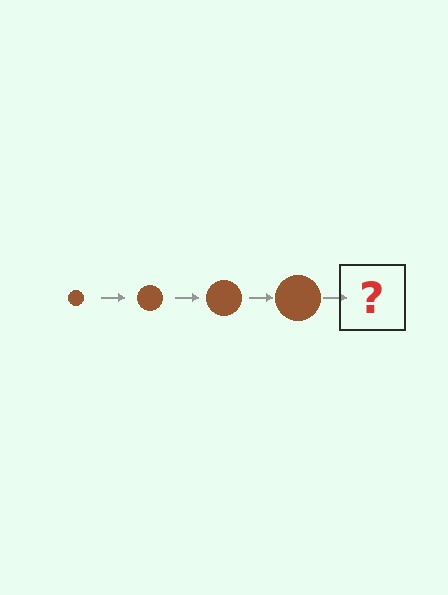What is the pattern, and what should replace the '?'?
The pattern is that the circle gets progressively larger each step. The '?' should be a brown circle, larger than the previous one.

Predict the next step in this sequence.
The next step is a brown circle, larger than the previous one.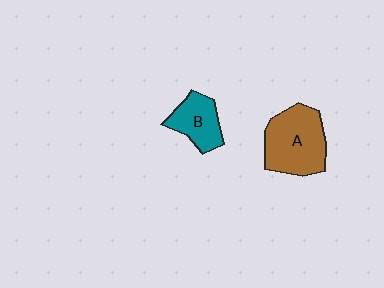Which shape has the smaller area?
Shape B (teal).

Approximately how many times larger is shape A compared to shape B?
Approximately 1.7 times.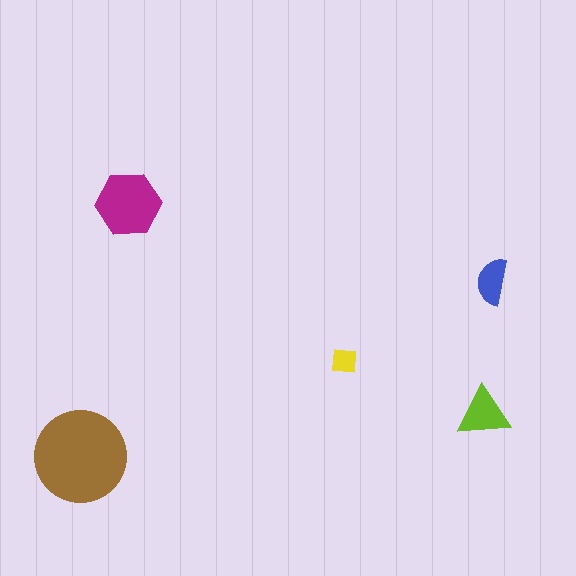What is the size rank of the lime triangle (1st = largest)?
3rd.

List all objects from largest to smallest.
The brown circle, the magenta hexagon, the lime triangle, the blue semicircle, the yellow square.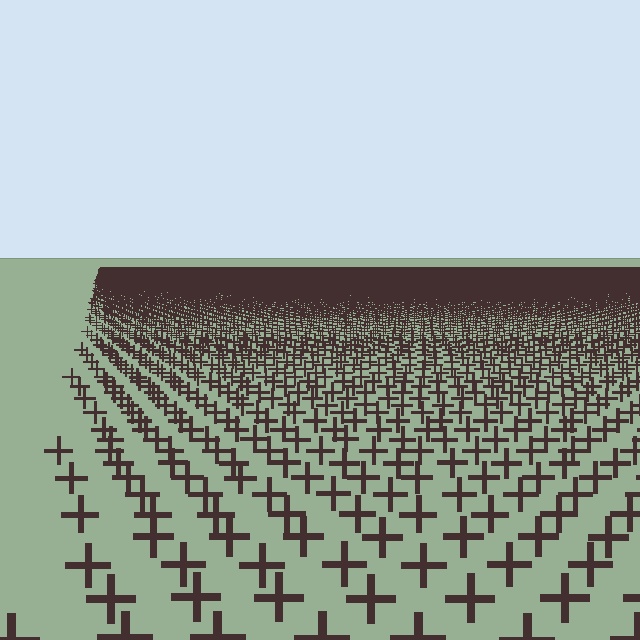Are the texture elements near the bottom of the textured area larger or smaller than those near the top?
Larger. Near the bottom, elements are closer to the viewer and appear at a bigger on-screen size.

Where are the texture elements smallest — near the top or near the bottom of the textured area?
Near the top.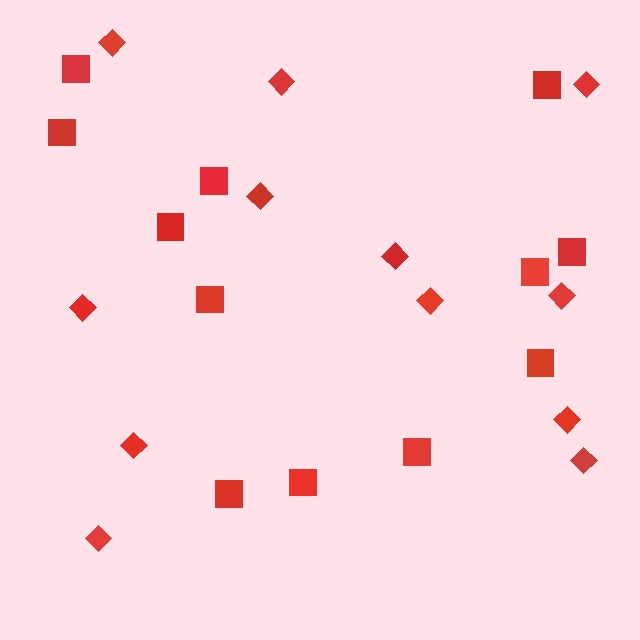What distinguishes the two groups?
There are 2 groups: one group of squares (12) and one group of diamonds (12).